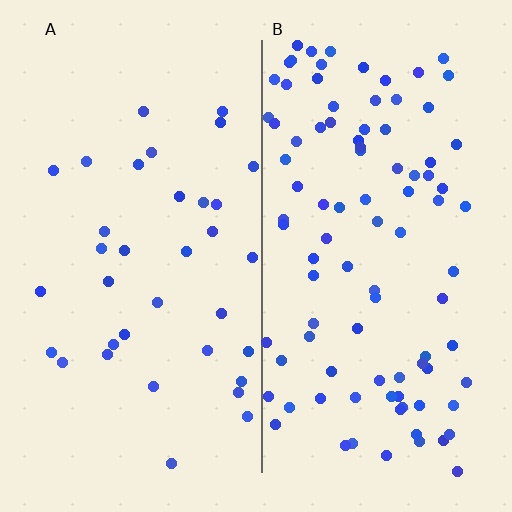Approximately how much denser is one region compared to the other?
Approximately 2.7× — region B over region A.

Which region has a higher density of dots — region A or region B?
B (the right).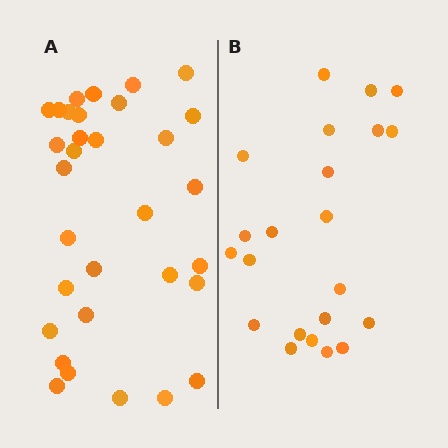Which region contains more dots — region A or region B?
Region A (the left region) has more dots.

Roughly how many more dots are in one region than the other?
Region A has roughly 10 or so more dots than region B.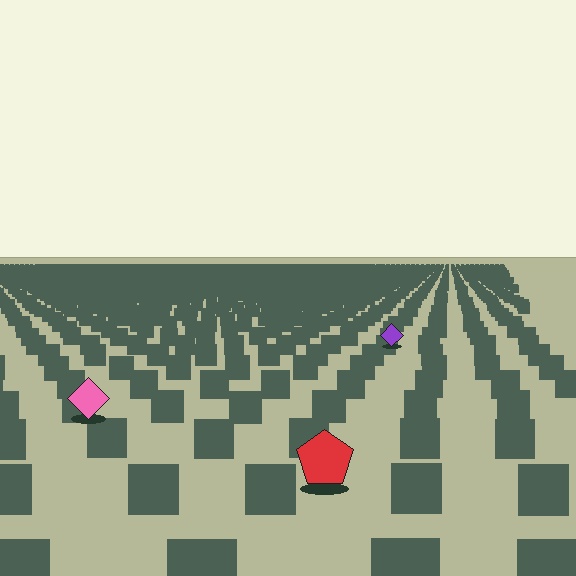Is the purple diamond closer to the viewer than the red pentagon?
No. The red pentagon is closer — you can tell from the texture gradient: the ground texture is coarser near it.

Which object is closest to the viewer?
The red pentagon is closest. The texture marks near it are larger and more spread out.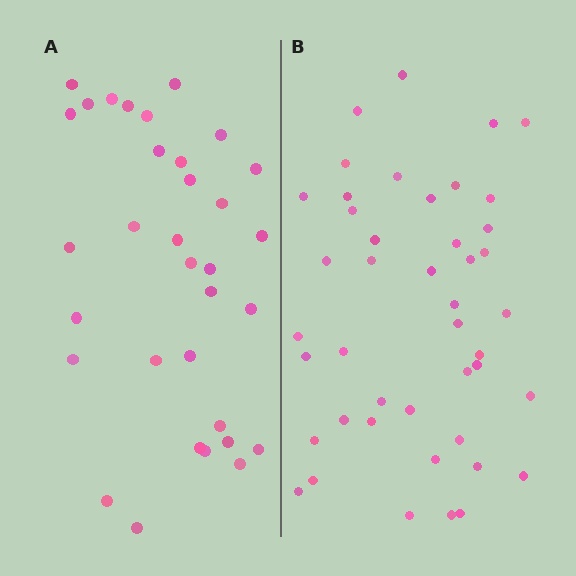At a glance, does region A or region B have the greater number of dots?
Region B (the right region) has more dots.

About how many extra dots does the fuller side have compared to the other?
Region B has roughly 12 or so more dots than region A.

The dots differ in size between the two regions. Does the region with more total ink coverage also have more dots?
No. Region A has more total ink coverage because its dots are larger, but region B actually contains more individual dots. Total area can be misleading — the number of items is what matters here.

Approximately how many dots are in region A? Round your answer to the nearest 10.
About 30 dots. (The exact count is 33, which rounds to 30.)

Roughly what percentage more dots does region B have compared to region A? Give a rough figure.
About 35% more.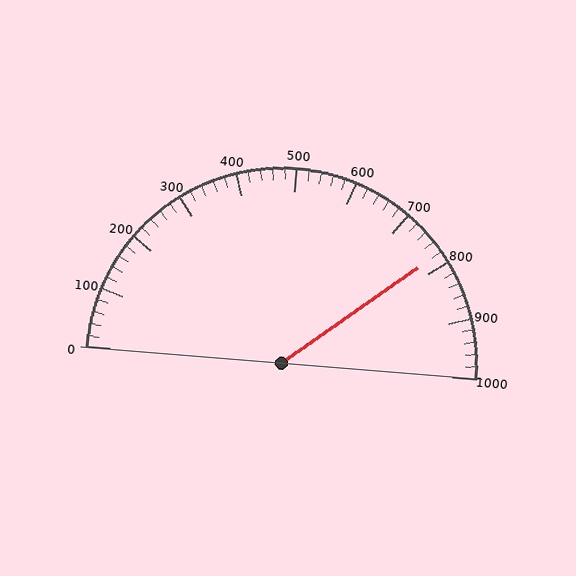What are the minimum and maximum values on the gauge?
The gauge ranges from 0 to 1000.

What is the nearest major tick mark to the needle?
The nearest major tick mark is 800.